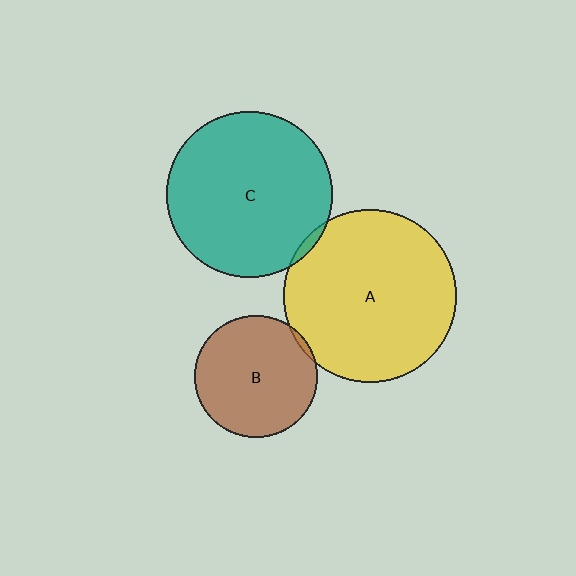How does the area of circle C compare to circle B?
Approximately 1.8 times.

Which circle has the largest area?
Circle A (yellow).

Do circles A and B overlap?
Yes.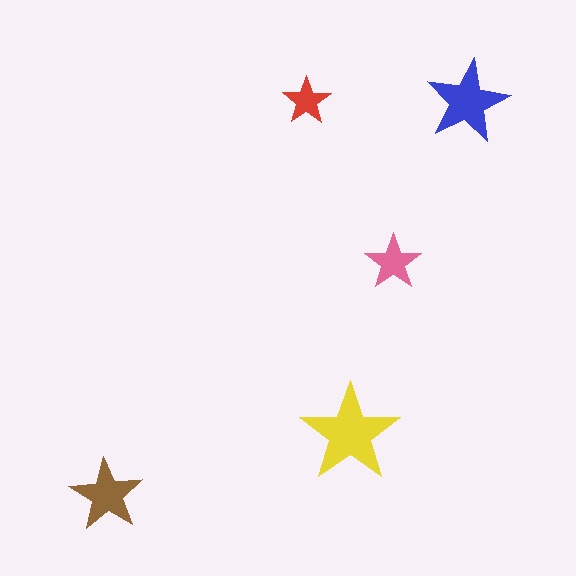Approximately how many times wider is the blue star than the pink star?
About 1.5 times wider.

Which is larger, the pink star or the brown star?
The brown one.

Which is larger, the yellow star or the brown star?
The yellow one.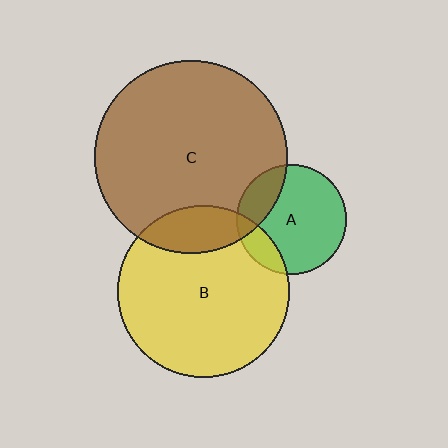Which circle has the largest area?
Circle C (brown).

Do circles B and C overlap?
Yes.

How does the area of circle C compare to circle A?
Approximately 3.1 times.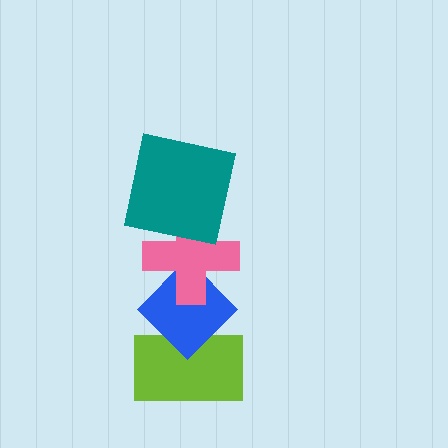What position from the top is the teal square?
The teal square is 1st from the top.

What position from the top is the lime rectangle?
The lime rectangle is 4th from the top.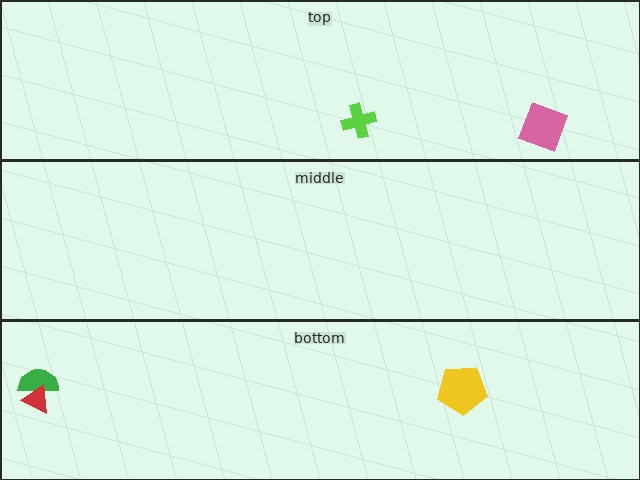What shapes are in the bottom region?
The green semicircle, the yellow pentagon, the red triangle.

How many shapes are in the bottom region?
3.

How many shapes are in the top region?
2.